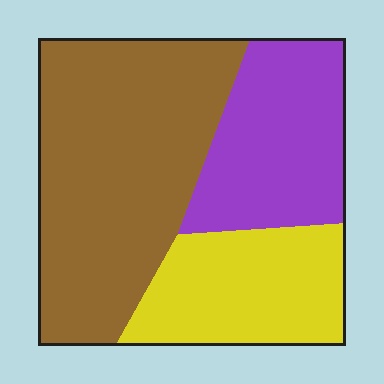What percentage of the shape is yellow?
Yellow covers 24% of the shape.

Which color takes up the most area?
Brown, at roughly 50%.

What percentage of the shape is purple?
Purple covers 26% of the shape.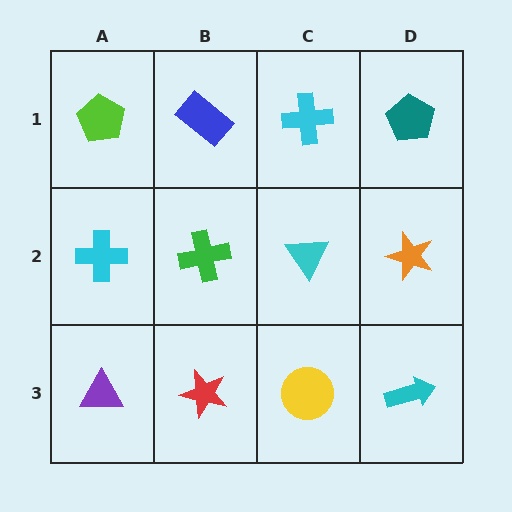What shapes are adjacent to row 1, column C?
A cyan triangle (row 2, column C), a blue rectangle (row 1, column B), a teal pentagon (row 1, column D).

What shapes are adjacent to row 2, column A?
A lime pentagon (row 1, column A), a purple triangle (row 3, column A), a green cross (row 2, column B).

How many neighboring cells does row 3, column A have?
2.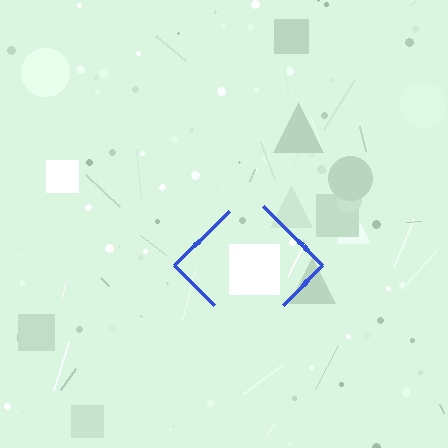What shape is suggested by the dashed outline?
The dashed outline suggests a diamond.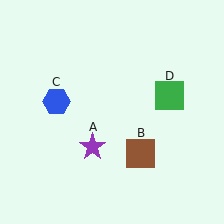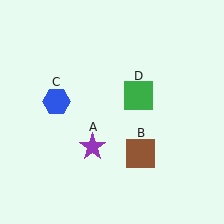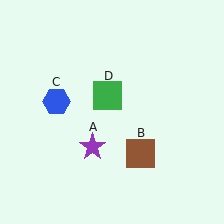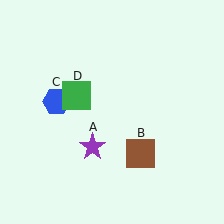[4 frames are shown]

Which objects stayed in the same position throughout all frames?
Purple star (object A) and brown square (object B) and blue hexagon (object C) remained stationary.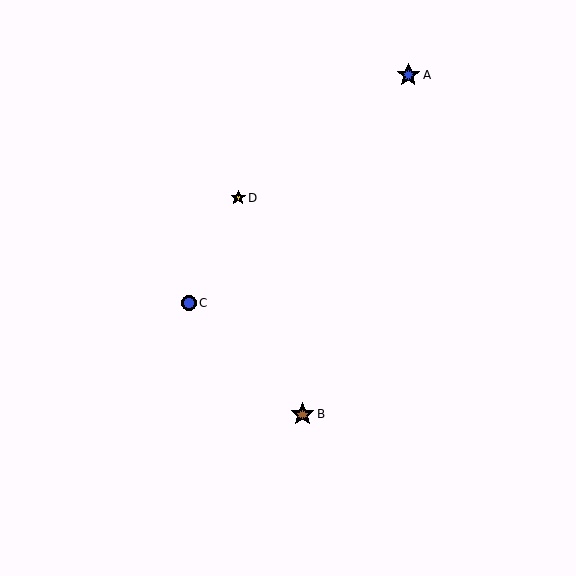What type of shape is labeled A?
Shape A is a blue star.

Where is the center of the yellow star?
The center of the yellow star is at (238, 198).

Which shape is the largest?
The brown star (labeled B) is the largest.